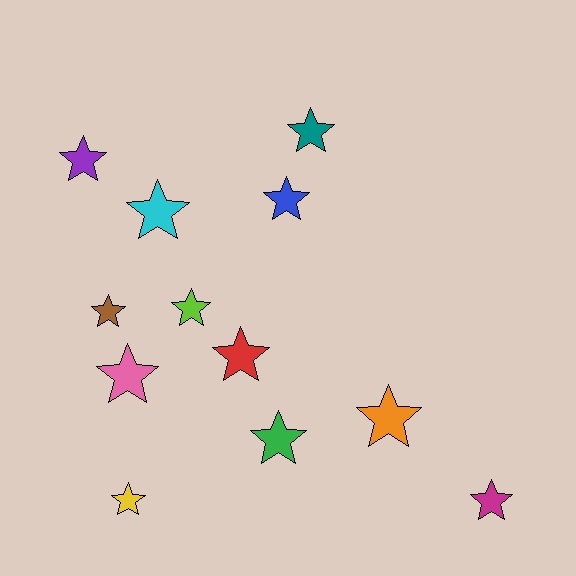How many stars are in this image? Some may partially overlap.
There are 12 stars.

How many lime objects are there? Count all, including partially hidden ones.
There is 1 lime object.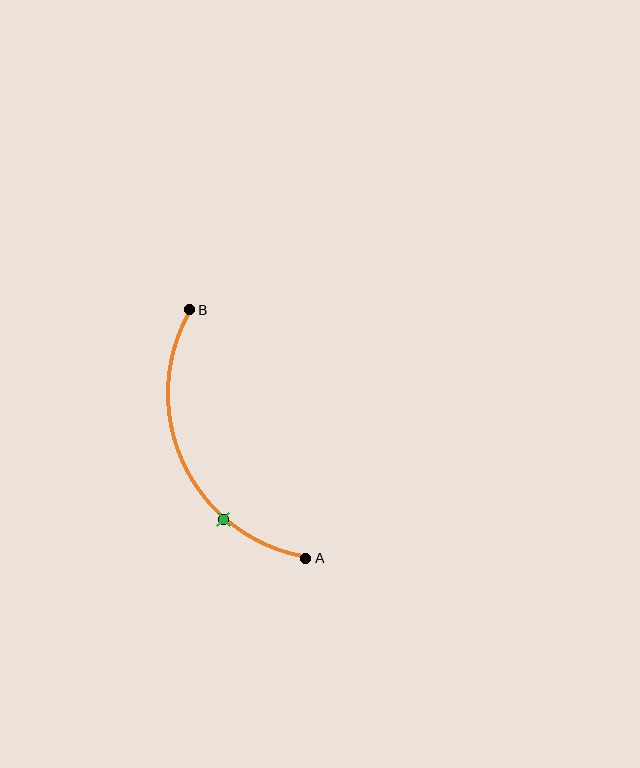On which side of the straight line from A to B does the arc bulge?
The arc bulges to the left of the straight line connecting A and B.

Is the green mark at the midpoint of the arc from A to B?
No. The green mark lies on the arc but is closer to endpoint A. The arc midpoint would be at the point on the curve equidistant along the arc from both A and B.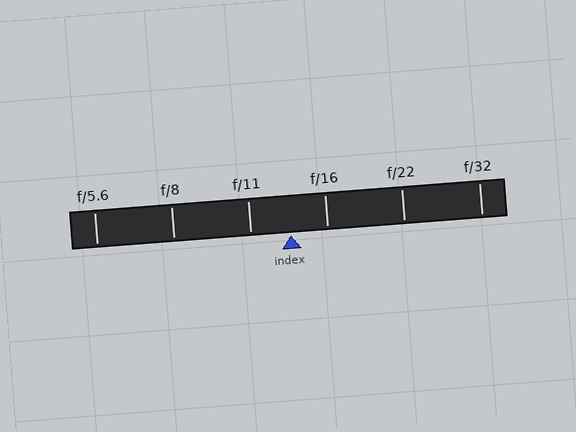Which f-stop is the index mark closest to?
The index mark is closest to f/16.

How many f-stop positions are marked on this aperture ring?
There are 6 f-stop positions marked.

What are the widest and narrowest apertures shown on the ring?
The widest aperture shown is f/5.6 and the narrowest is f/32.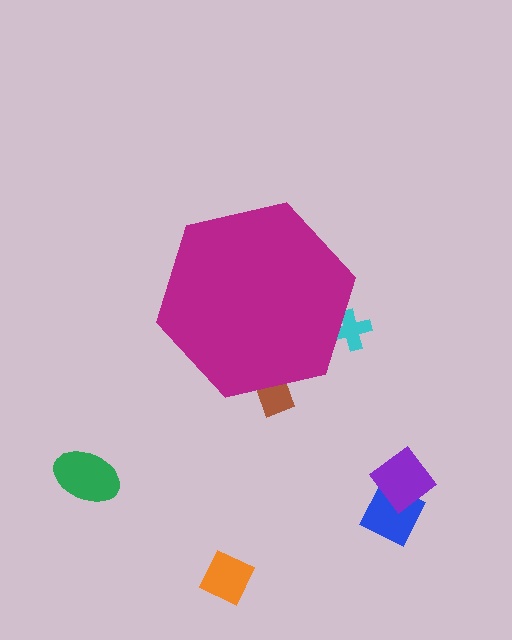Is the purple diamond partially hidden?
No, the purple diamond is fully visible.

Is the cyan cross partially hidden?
Yes, the cyan cross is partially hidden behind the magenta hexagon.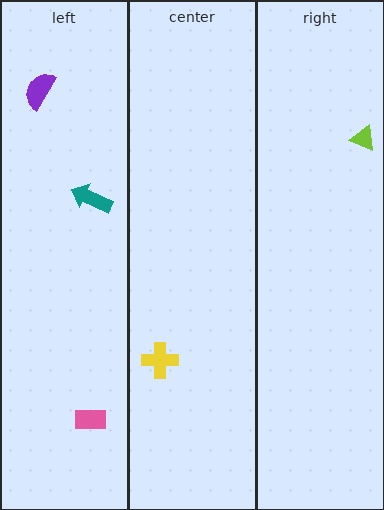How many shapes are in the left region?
3.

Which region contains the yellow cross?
The center region.